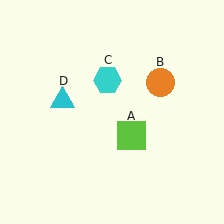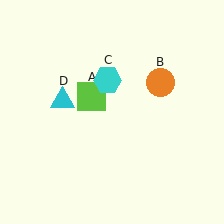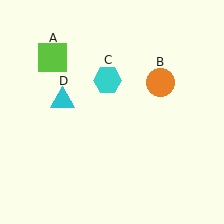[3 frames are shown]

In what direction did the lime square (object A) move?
The lime square (object A) moved up and to the left.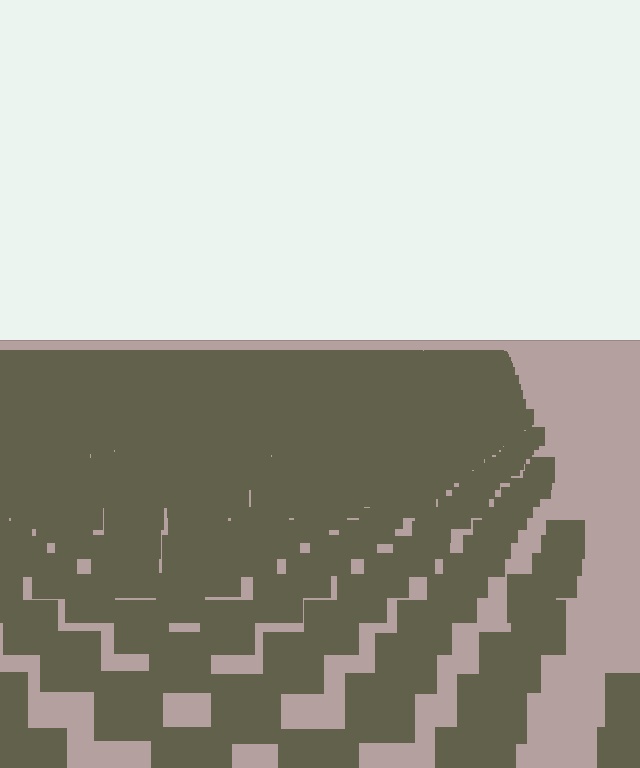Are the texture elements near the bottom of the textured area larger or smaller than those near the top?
Larger. Near the bottom, elements are closer to the viewer and appear at a bigger on-screen size.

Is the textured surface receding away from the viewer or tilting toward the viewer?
The surface is receding away from the viewer. Texture elements get smaller and denser toward the top.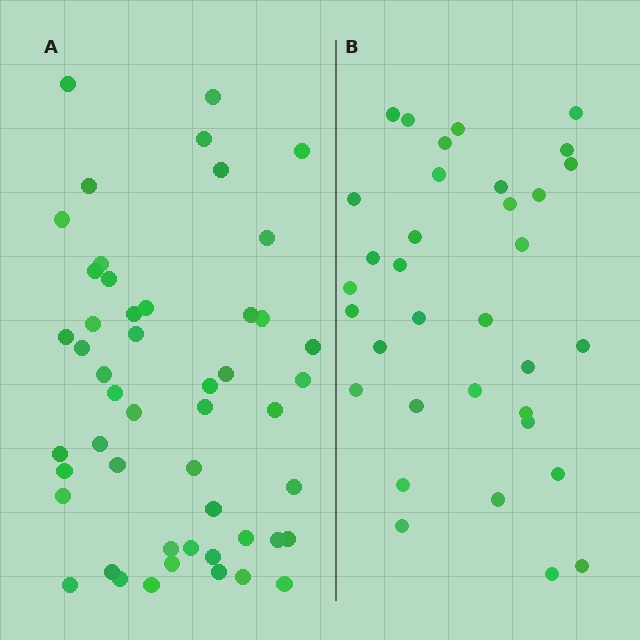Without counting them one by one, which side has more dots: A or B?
Region A (the left region) has more dots.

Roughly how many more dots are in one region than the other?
Region A has approximately 15 more dots than region B.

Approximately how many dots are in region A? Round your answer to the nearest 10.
About 50 dots.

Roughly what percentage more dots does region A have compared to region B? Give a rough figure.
About 45% more.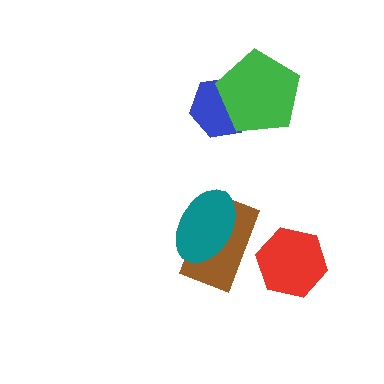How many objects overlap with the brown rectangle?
1 object overlaps with the brown rectangle.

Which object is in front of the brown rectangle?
The teal ellipse is in front of the brown rectangle.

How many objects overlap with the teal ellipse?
1 object overlaps with the teal ellipse.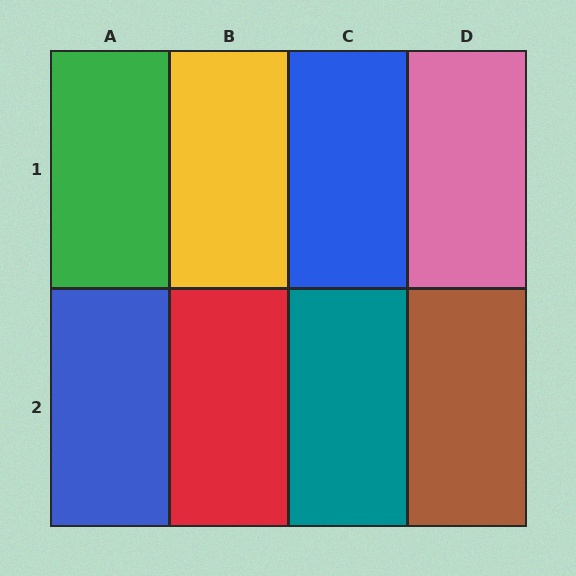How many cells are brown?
1 cell is brown.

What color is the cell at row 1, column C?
Blue.